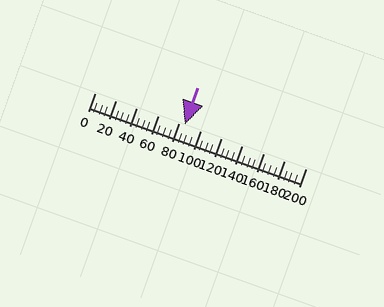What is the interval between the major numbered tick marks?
The major tick marks are spaced 20 units apart.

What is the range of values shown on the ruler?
The ruler shows values from 0 to 200.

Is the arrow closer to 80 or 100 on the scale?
The arrow is closer to 80.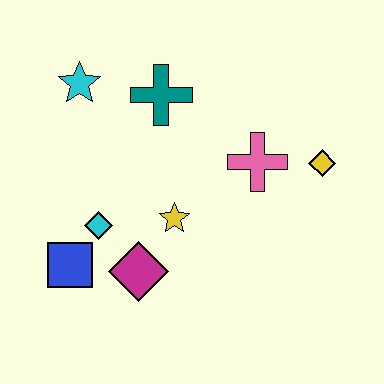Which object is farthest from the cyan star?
The yellow diamond is farthest from the cyan star.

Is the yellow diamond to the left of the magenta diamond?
No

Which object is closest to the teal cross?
The cyan star is closest to the teal cross.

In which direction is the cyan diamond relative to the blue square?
The cyan diamond is above the blue square.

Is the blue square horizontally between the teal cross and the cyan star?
No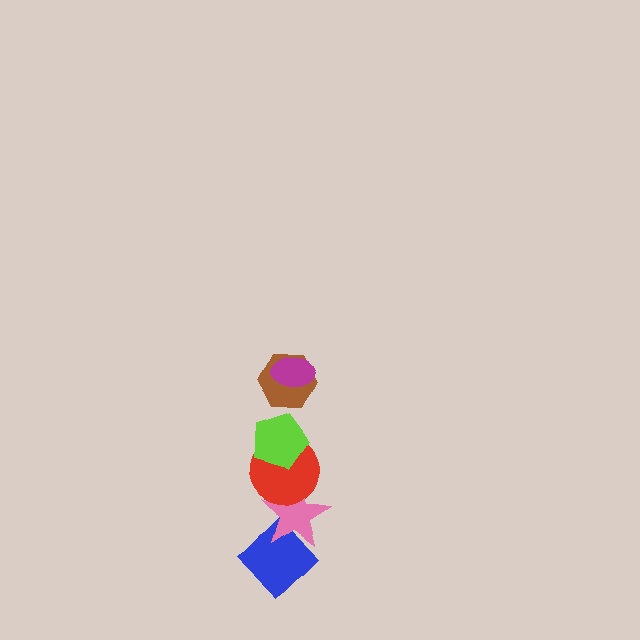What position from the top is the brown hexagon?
The brown hexagon is 2nd from the top.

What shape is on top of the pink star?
The red circle is on top of the pink star.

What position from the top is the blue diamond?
The blue diamond is 6th from the top.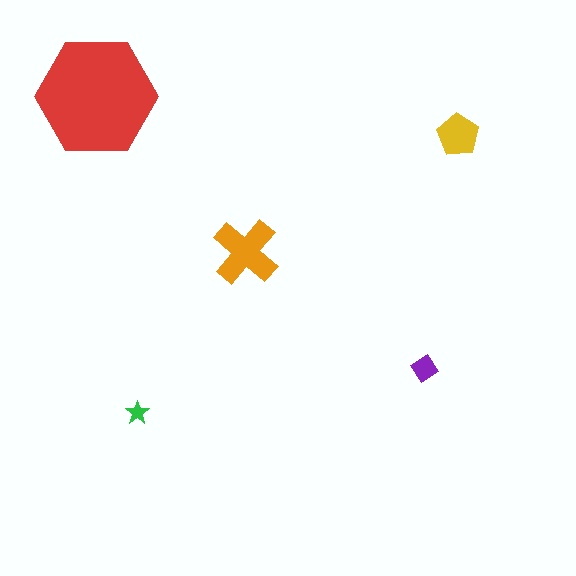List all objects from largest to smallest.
The red hexagon, the orange cross, the yellow pentagon, the purple diamond, the green star.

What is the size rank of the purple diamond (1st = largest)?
4th.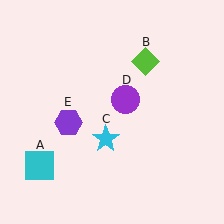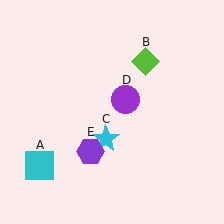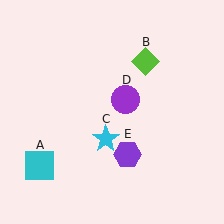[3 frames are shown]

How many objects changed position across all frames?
1 object changed position: purple hexagon (object E).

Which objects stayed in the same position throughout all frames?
Cyan square (object A) and lime diamond (object B) and cyan star (object C) and purple circle (object D) remained stationary.